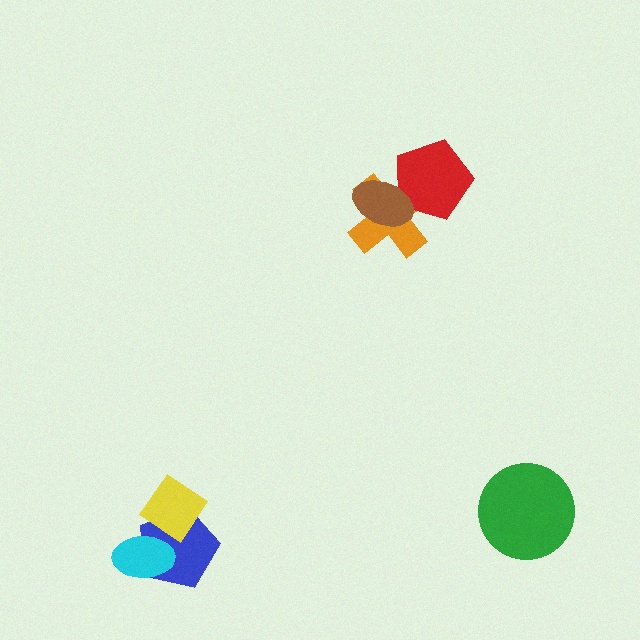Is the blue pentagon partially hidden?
Yes, it is partially covered by another shape.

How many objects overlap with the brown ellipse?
2 objects overlap with the brown ellipse.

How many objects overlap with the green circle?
0 objects overlap with the green circle.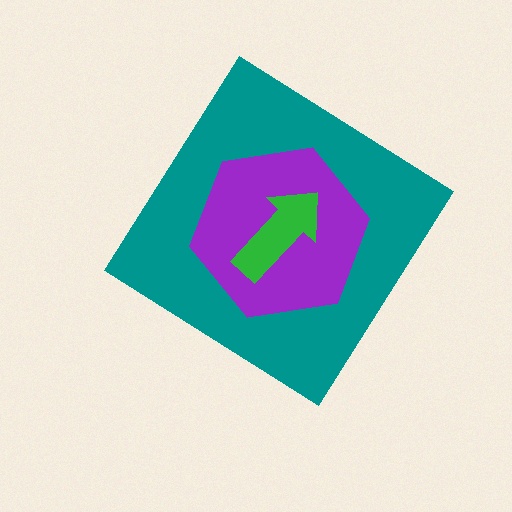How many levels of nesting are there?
3.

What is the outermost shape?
The teal diamond.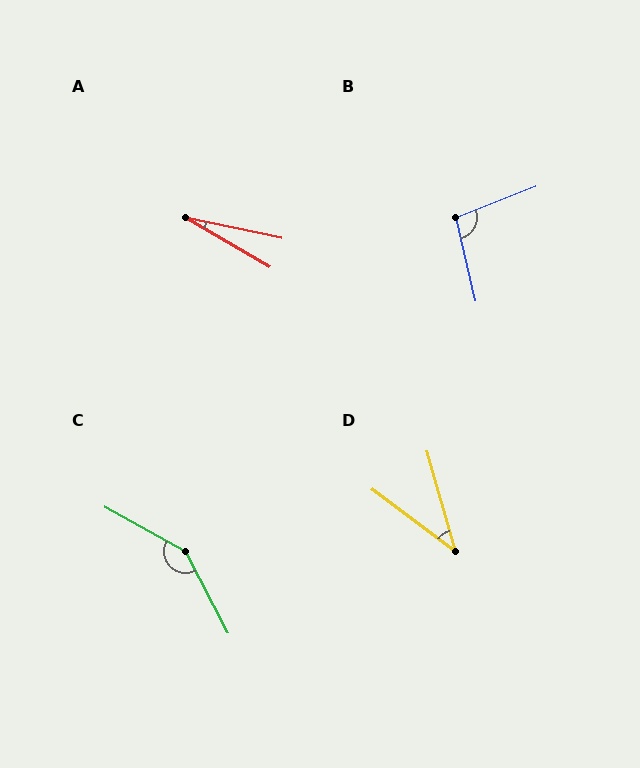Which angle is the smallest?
A, at approximately 18 degrees.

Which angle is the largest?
C, at approximately 146 degrees.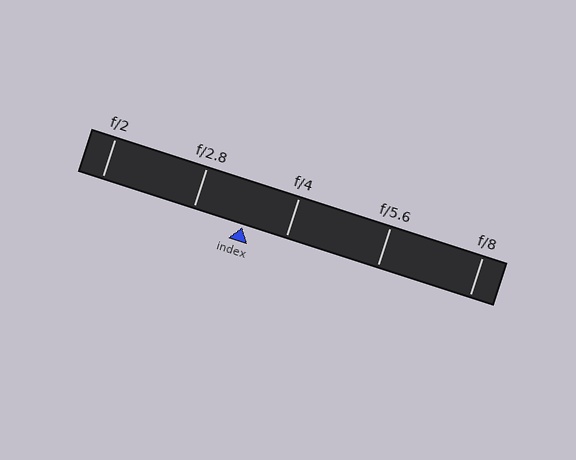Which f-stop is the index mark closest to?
The index mark is closest to f/4.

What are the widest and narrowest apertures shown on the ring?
The widest aperture shown is f/2 and the narrowest is f/8.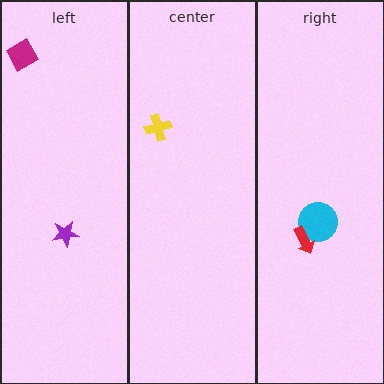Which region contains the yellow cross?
The center region.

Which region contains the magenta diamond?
The left region.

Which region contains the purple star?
The left region.